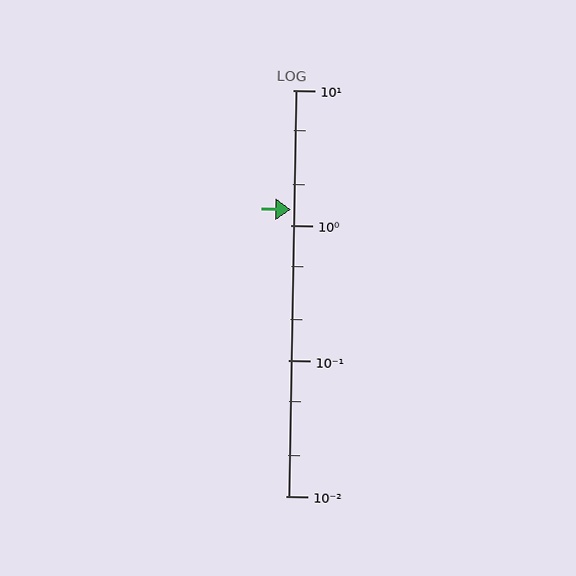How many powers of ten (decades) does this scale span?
The scale spans 3 decades, from 0.01 to 10.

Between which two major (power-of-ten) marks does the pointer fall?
The pointer is between 1 and 10.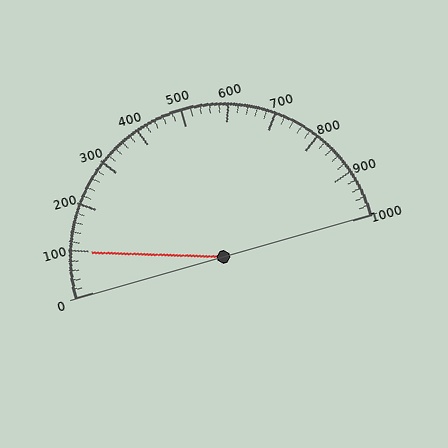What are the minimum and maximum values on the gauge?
The gauge ranges from 0 to 1000.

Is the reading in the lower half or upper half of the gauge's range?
The reading is in the lower half of the range (0 to 1000).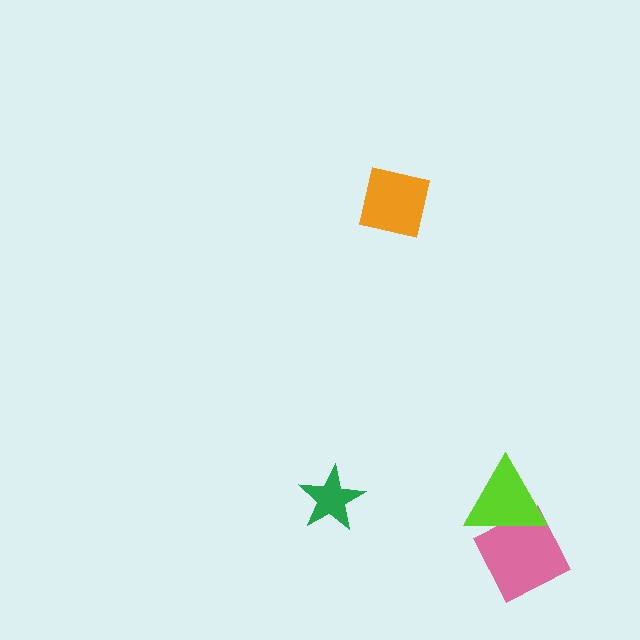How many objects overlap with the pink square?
1 object overlaps with the pink square.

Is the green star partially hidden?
No, no other shape covers it.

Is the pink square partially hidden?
Yes, it is partially covered by another shape.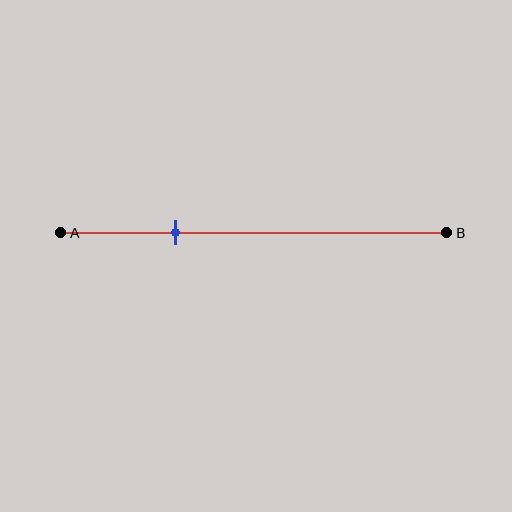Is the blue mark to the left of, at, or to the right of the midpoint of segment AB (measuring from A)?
The blue mark is to the left of the midpoint of segment AB.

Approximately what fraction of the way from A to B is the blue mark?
The blue mark is approximately 30% of the way from A to B.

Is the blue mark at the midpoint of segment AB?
No, the mark is at about 30% from A, not at the 50% midpoint.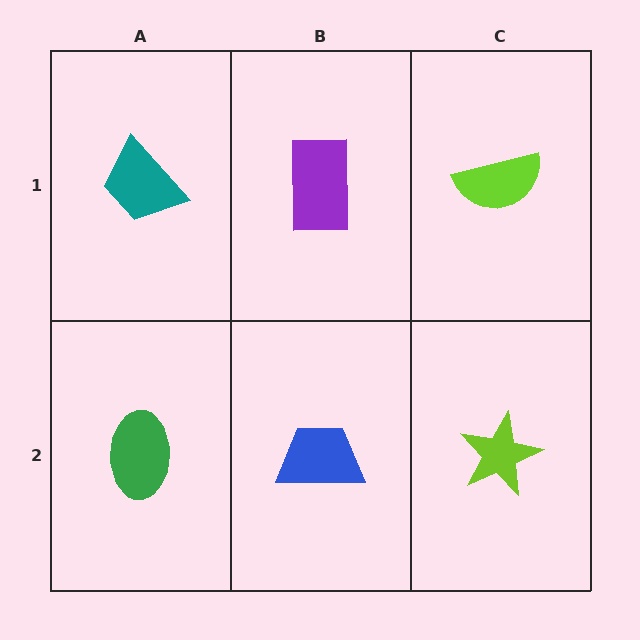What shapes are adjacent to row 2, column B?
A purple rectangle (row 1, column B), a green ellipse (row 2, column A), a lime star (row 2, column C).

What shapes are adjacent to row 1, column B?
A blue trapezoid (row 2, column B), a teal trapezoid (row 1, column A), a lime semicircle (row 1, column C).